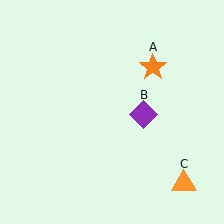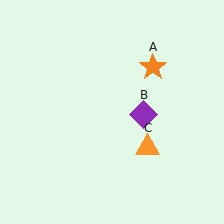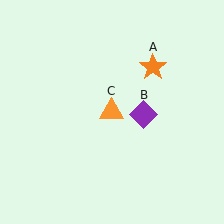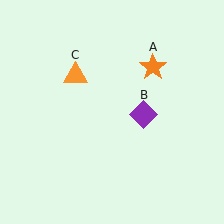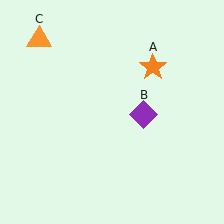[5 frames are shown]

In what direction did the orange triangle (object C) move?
The orange triangle (object C) moved up and to the left.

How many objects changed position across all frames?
1 object changed position: orange triangle (object C).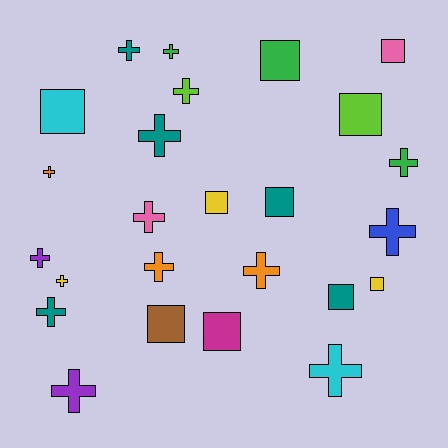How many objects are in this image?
There are 25 objects.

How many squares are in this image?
There are 10 squares.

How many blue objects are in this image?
There is 1 blue object.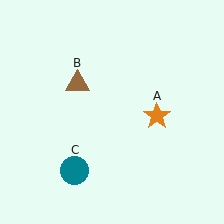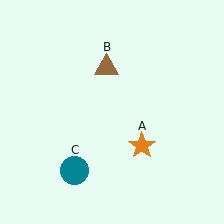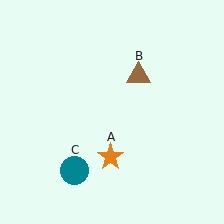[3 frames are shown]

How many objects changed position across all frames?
2 objects changed position: orange star (object A), brown triangle (object B).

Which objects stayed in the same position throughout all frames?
Teal circle (object C) remained stationary.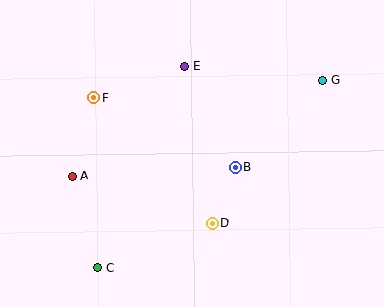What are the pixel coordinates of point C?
Point C is at (97, 268).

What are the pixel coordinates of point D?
Point D is at (212, 223).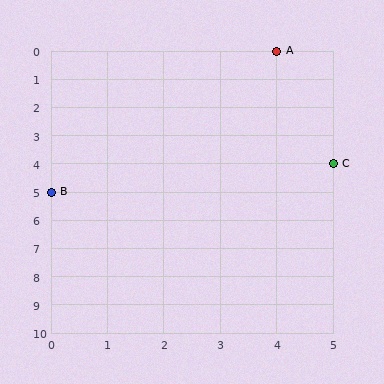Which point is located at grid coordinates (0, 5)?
Point B is at (0, 5).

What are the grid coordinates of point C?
Point C is at grid coordinates (5, 4).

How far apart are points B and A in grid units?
Points B and A are 4 columns and 5 rows apart (about 6.4 grid units diagonally).